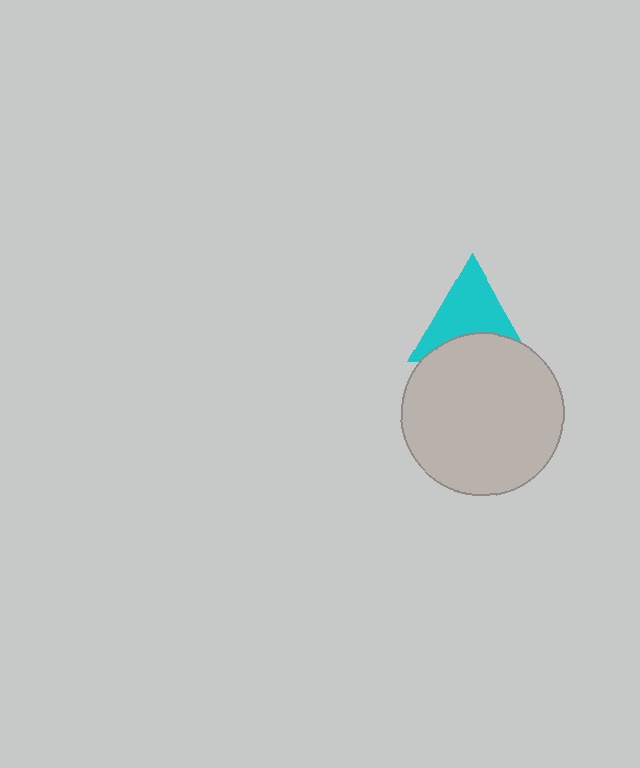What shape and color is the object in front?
The object in front is a light gray circle.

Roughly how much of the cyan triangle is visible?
About half of it is visible (roughly 63%).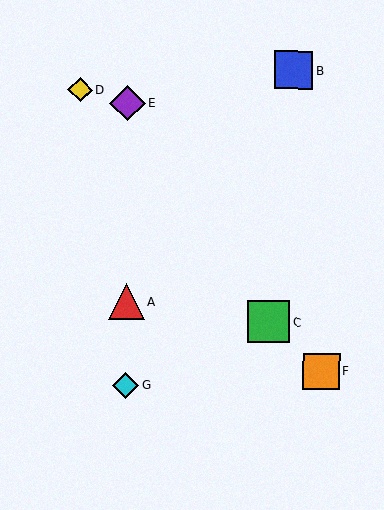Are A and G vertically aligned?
Yes, both are at x≈126.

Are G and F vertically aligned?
No, G is at x≈126 and F is at x≈321.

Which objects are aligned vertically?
Objects A, E, G are aligned vertically.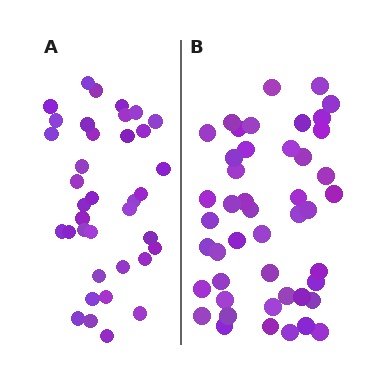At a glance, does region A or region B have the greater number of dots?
Region B (the right region) has more dots.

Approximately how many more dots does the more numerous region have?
Region B has roughly 8 or so more dots than region A.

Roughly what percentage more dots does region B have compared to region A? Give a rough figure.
About 25% more.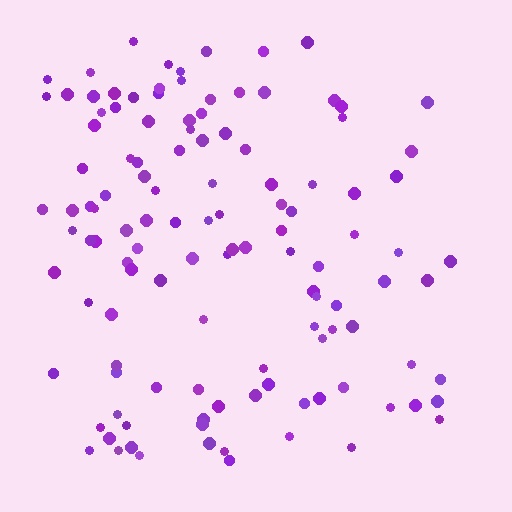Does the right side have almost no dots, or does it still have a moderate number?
Still a moderate number, just noticeably fewer than the left.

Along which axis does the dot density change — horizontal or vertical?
Horizontal.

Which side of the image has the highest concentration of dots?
The left.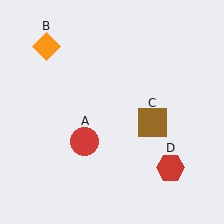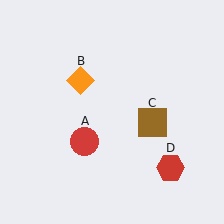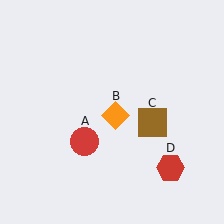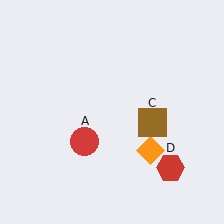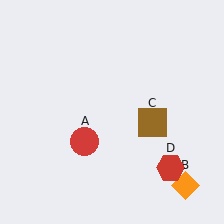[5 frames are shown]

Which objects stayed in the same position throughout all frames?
Red circle (object A) and brown square (object C) and red hexagon (object D) remained stationary.